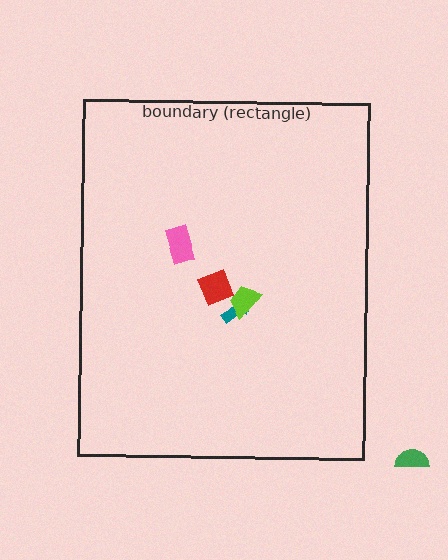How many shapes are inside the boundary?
4 inside, 1 outside.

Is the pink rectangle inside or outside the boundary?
Inside.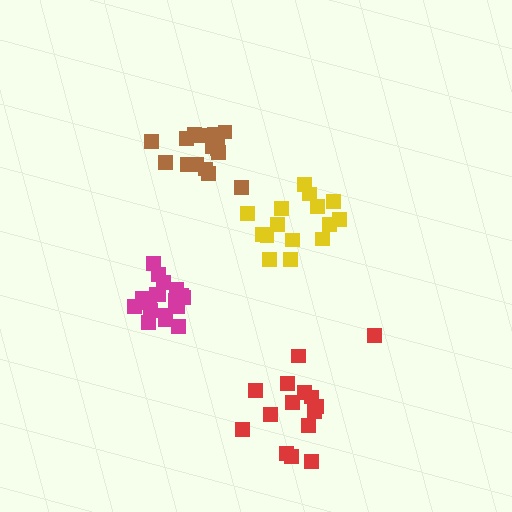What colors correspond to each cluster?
The clusters are colored: yellow, red, magenta, brown.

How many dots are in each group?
Group 1: 15 dots, Group 2: 15 dots, Group 3: 18 dots, Group 4: 16 dots (64 total).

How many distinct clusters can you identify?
There are 4 distinct clusters.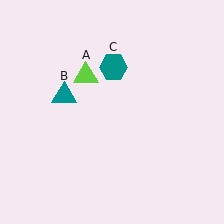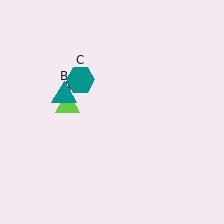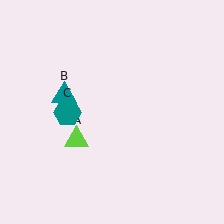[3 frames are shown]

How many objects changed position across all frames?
2 objects changed position: lime triangle (object A), teal hexagon (object C).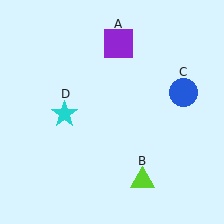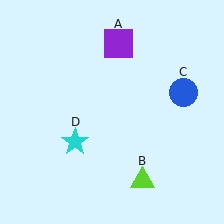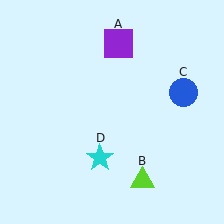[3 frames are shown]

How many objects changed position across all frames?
1 object changed position: cyan star (object D).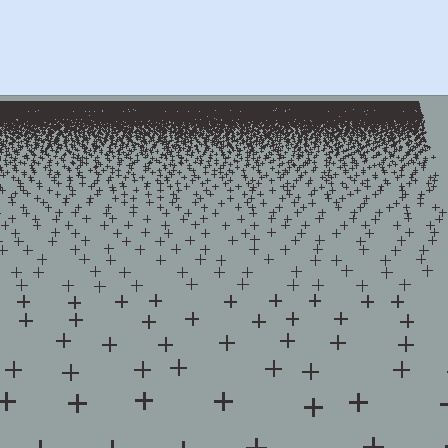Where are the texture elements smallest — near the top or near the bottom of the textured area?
Near the top.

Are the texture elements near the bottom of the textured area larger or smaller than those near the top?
Larger. Near the bottom, elements are closer to the viewer and appear at a bigger on-screen size.